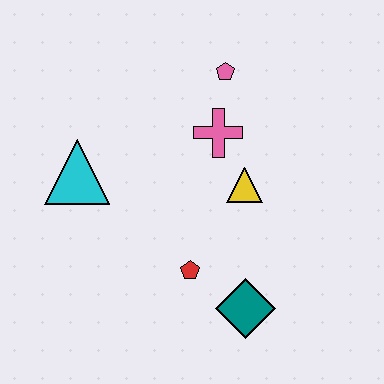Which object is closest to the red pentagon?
The teal diamond is closest to the red pentagon.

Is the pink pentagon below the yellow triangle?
No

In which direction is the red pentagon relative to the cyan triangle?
The red pentagon is to the right of the cyan triangle.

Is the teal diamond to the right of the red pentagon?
Yes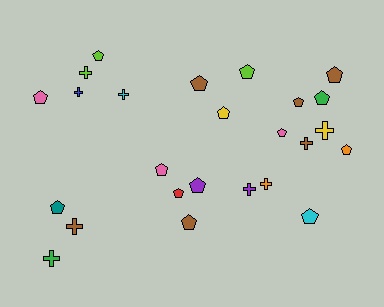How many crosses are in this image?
There are 9 crosses.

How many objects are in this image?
There are 25 objects.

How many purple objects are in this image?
There are 2 purple objects.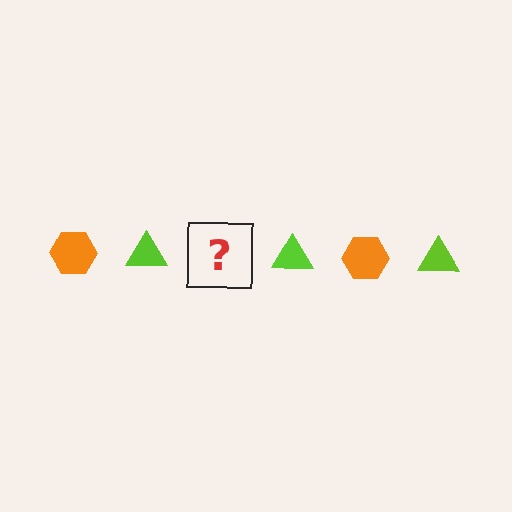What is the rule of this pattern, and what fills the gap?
The rule is that the pattern alternates between orange hexagon and lime triangle. The gap should be filled with an orange hexagon.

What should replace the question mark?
The question mark should be replaced with an orange hexagon.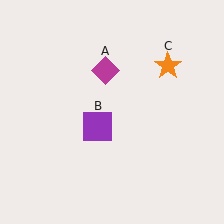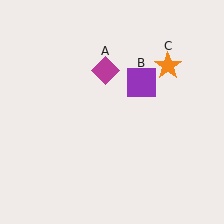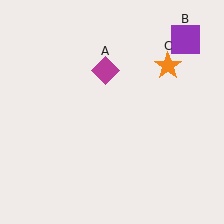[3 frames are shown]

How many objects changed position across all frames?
1 object changed position: purple square (object B).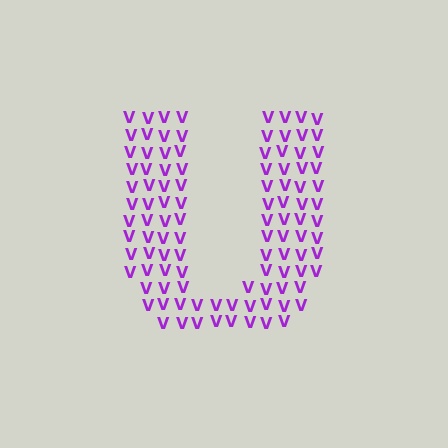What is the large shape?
The large shape is the letter U.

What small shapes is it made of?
It is made of small letter V's.